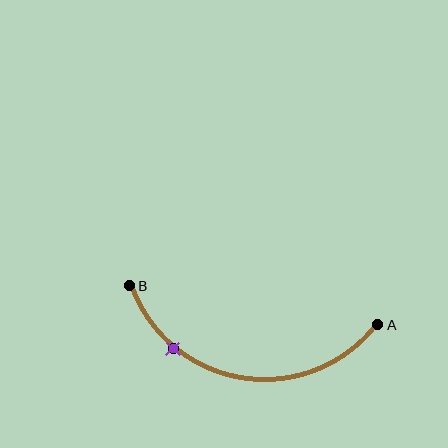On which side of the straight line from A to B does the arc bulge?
The arc bulges below the straight line connecting A and B.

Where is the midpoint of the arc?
The arc midpoint is the point on the curve farthest from the straight line joining A and B. It sits below that line.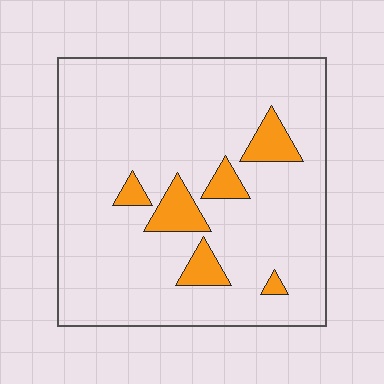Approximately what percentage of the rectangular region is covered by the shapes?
Approximately 10%.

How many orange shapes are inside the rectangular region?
6.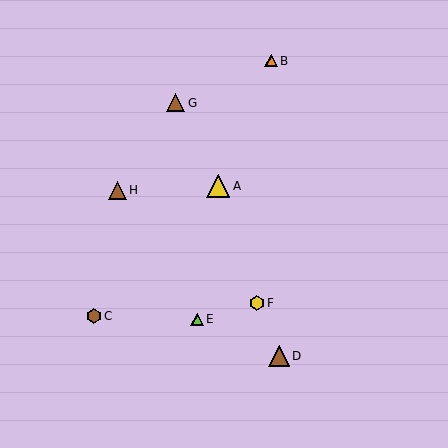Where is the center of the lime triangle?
The center of the lime triangle is at (197, 319).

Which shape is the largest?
The yellow triangle (labeled A) is the largest.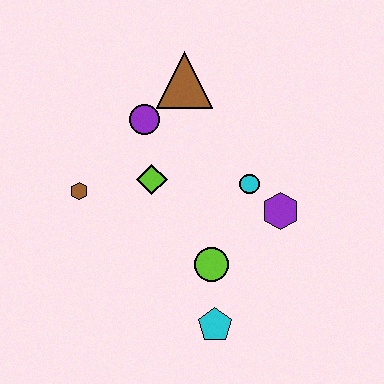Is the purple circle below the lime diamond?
No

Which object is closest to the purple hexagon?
The cyan circle is closest to the purple hexagon.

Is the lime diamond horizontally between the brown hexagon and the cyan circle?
Yes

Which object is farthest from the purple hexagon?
The brown hexagon is farthest from the purple hexagon.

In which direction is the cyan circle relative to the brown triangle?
The cyan circle is below the brown triangle.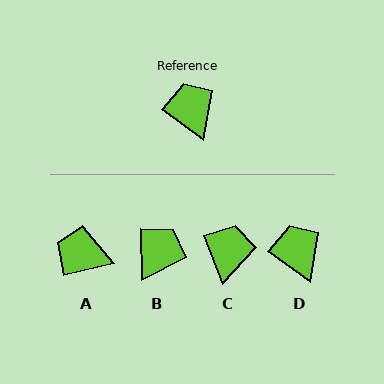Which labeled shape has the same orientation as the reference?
D.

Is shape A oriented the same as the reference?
No, it is off by about 50 degrees.